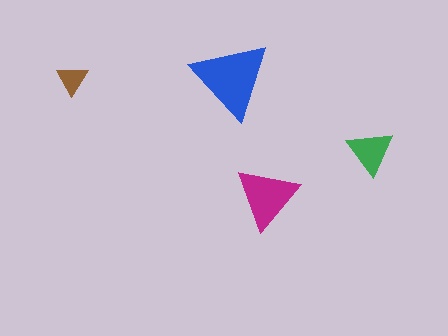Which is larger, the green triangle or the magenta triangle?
The magenta one.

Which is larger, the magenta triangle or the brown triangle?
The magenta one.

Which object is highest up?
The blue triangle is topmost.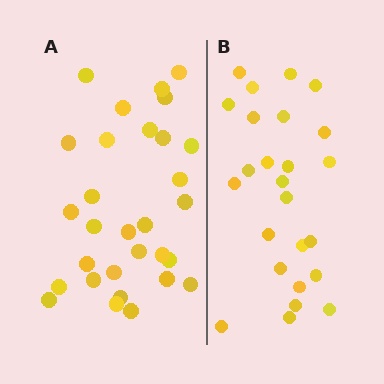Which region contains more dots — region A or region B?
Region A (the left region) has more dots.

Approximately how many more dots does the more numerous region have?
Region A has about 5 more dots than region B.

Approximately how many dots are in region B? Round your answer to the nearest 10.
About 20 dots. (The exact count is 25, which rounds to 20.)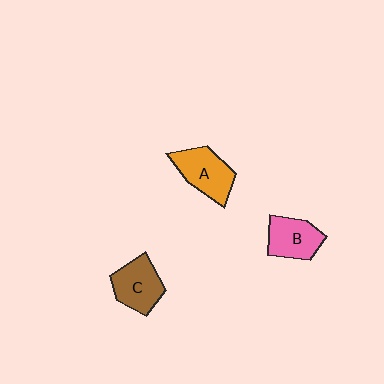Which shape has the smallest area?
Shape B (pink).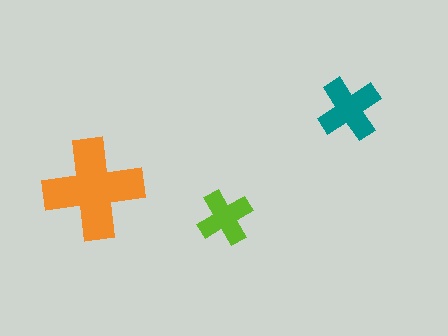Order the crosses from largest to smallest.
the orange one, the teal one, the lime one.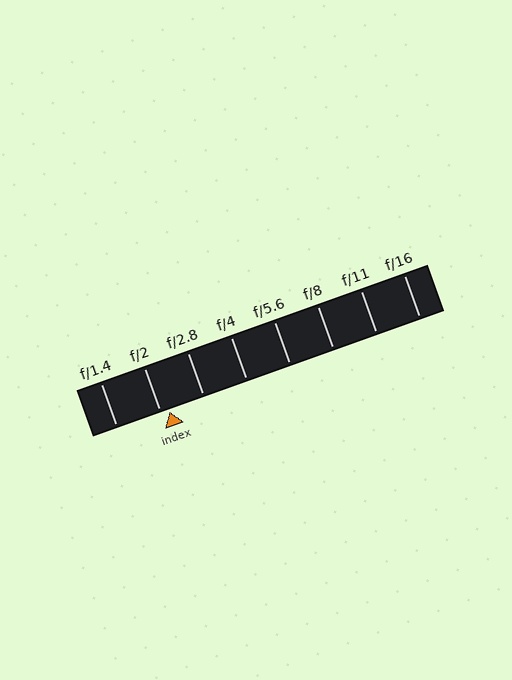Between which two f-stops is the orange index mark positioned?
The index mark is between f/2 and f/2.8.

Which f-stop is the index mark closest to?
The index mark is closest to f/2.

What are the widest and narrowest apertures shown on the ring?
The widest aperture shown is f/1.4 and the narrowest is f/16.